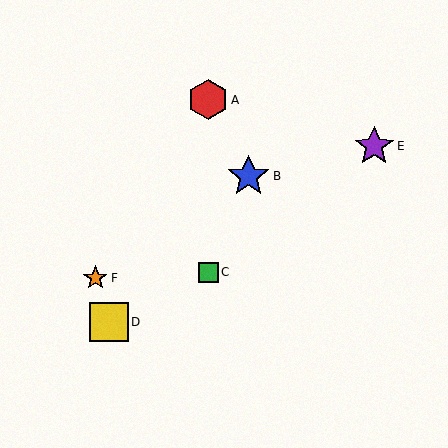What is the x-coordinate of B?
Object B is at x≈248.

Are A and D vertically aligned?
No, A is at x≈208 and D is at x≈109.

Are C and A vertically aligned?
Yes, both are at x≈208.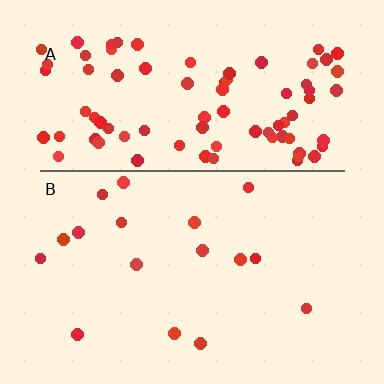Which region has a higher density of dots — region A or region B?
A (the top).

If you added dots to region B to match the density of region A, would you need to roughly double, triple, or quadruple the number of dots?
Approximately quadruple.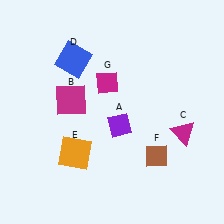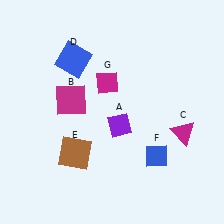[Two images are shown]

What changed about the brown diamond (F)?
In Image 1, F is brown. In Image 2, it changed to blue.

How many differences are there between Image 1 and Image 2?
There are 2 differences between the two images.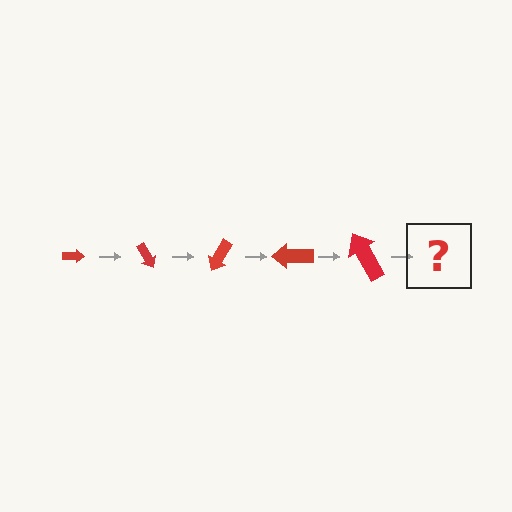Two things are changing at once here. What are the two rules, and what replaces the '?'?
The two rules are that the arrow grows larger each step and it rotates 60 degrees each step. The '?' should be an arrow, larger than the previous one and rotated 300 degrees from the start.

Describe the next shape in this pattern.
It should be an arrow, larger than the previous one and rotated 300 degrees from the start.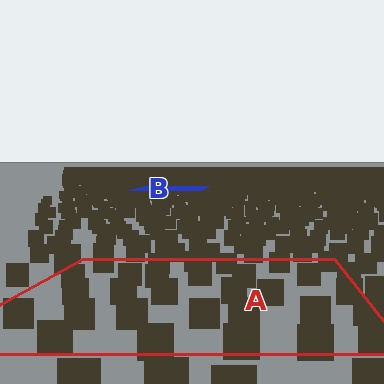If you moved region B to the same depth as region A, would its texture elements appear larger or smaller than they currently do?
They would appear larger. At a closer depth, the same texture elements are projected at a bigger on-screen size.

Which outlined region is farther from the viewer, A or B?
Region B is farther from the viewer — the texture elements inside it appear smaller and more densely packed.